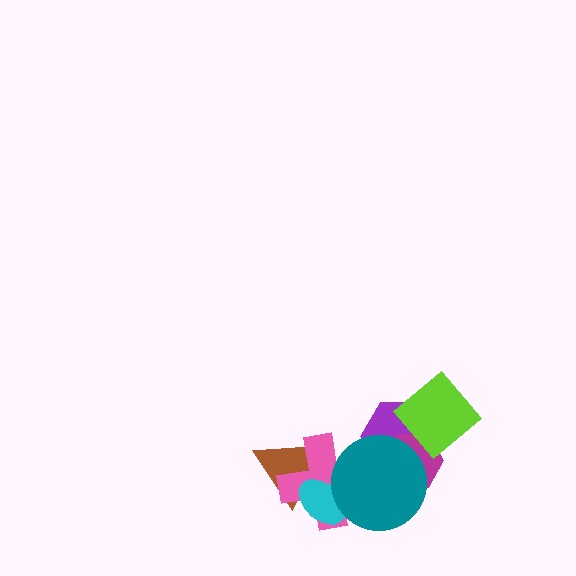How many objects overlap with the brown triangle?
2 objects overlap with the brown triangle.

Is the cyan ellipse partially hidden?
Yes, it is partially covered by another shape.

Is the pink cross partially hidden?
Yes, it is partially covered by another shape.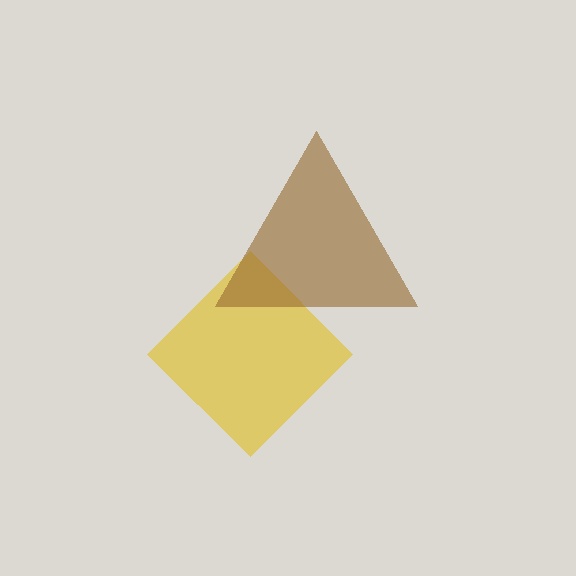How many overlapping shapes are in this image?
There are 2 overlapping shapes in the image.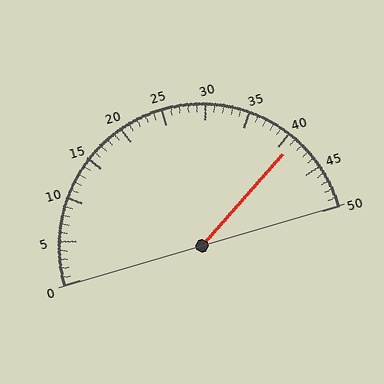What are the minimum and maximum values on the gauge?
The gauge ranges from 0 to 50.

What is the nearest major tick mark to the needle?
The nearest major tick mark is 40.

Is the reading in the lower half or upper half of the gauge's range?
The reading is in the upper half of the range (0 to 50).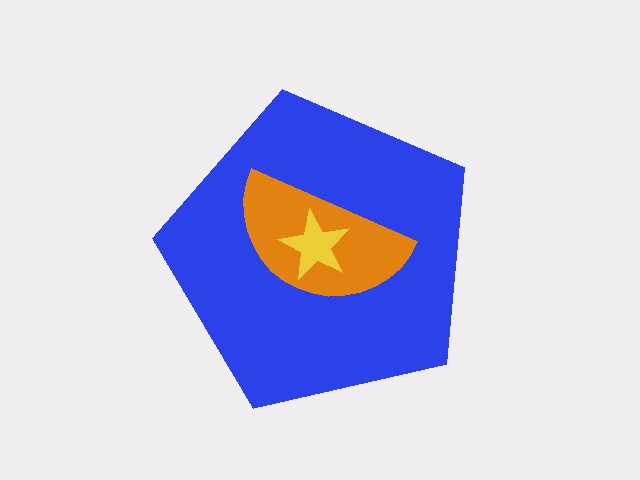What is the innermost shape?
The yellow star.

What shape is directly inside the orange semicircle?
The yellow star.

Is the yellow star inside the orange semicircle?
Yes.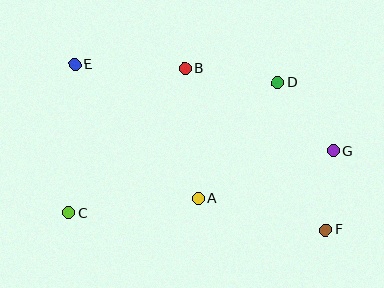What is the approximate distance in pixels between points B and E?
The distance between B and E is approximately 110 pixels.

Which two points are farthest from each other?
Points E and F are farthest from each other.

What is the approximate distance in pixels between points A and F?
The distance between A and F is approximately 131 pixels.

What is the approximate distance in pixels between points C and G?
The distance between C and G is approximately 271 pixels.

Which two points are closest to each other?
Points F and G are closest to each other.